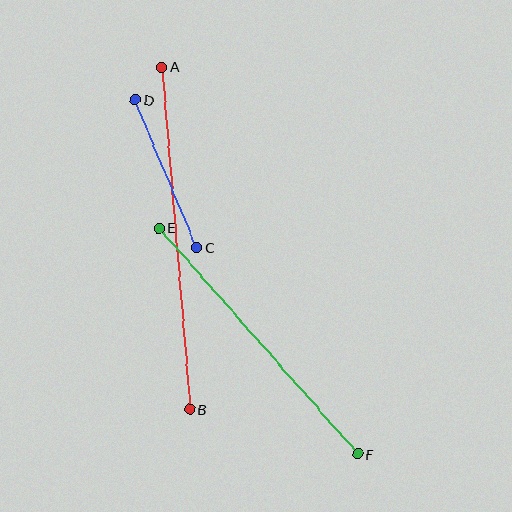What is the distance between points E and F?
The distance is approximately 301 pixels.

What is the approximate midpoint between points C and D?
The midpoint is at approximately (166, 174) pixels.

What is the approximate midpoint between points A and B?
The midpoint is at approximately (176, 238) pixels.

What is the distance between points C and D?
The distance is approximately 160 pixels.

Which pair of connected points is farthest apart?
Points A and B are farthest apart.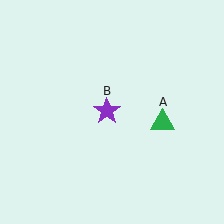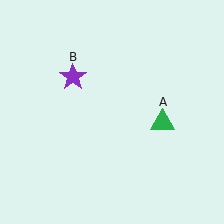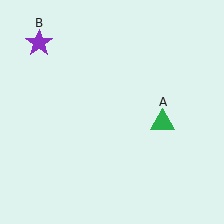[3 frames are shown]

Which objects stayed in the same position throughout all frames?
Green triangle (object A) remained stationary.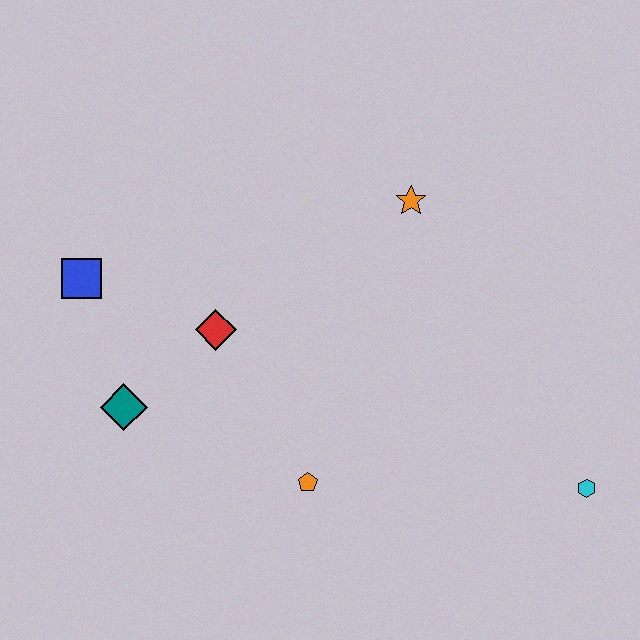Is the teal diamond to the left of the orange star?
Yes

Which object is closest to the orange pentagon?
The red diamond is closest to the orange pentagon.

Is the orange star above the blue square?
Yes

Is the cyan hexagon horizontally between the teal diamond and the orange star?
No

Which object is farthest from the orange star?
The teal diamond is farthest from the orange star.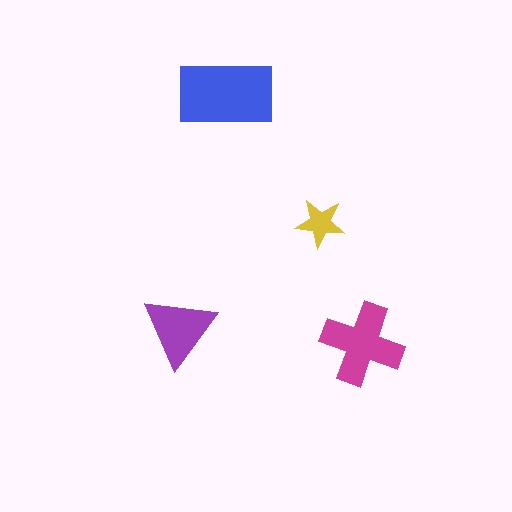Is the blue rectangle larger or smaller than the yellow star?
Larger.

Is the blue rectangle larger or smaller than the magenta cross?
Larger.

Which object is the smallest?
The yellow star.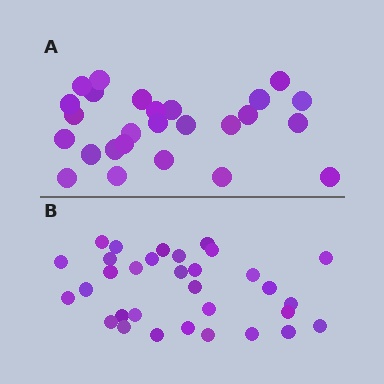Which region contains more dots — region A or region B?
Region B (the bottom region) has more dots.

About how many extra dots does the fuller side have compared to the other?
Region B has about 6 more dots than region A.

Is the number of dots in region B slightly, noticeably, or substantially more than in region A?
Region B has only slightly more — the two regions are fairly close. The ratio is roughly 1.2 to 1.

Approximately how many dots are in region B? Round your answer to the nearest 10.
About 30 dots. (The exact count is 32, which rounds to 30.)